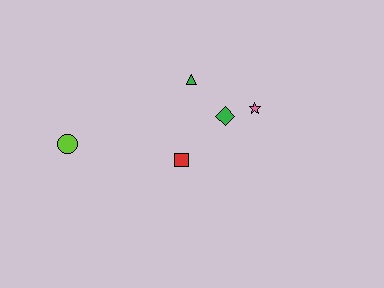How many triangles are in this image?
There is 1 triangle.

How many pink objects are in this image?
There is 1 pink object.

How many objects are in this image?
There are 5 objects.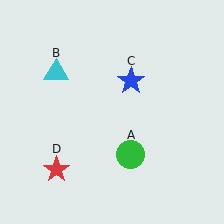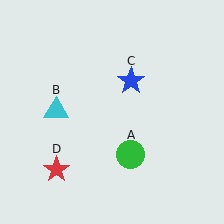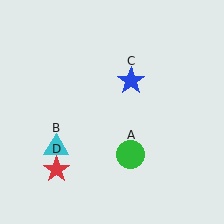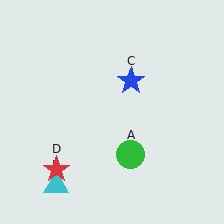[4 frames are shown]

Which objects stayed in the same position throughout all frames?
Green circle (object A) and blue star (object C) and red star (object D) remained stationary.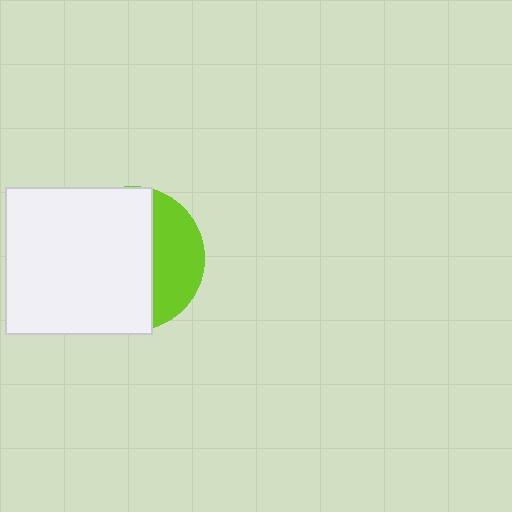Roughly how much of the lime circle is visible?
A small part of it is visible (roughly 32%).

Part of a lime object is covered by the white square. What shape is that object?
It is a circle.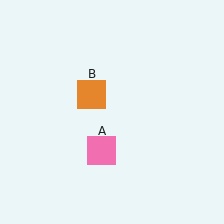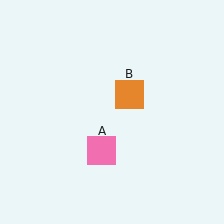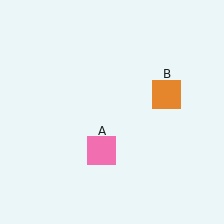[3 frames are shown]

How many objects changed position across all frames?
1 object changed position: orange square (object B).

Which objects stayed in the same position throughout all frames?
Pink square (object A) remained stationary.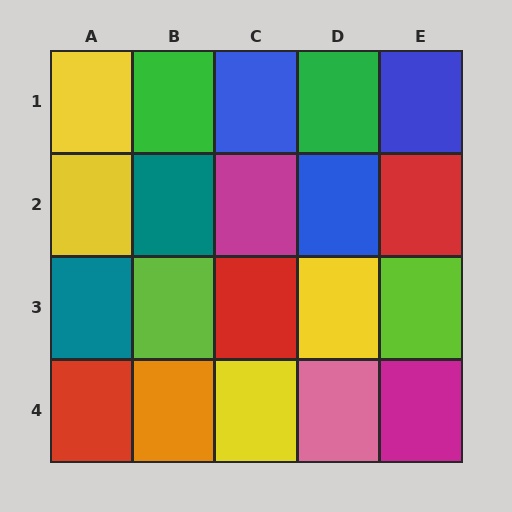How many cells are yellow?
4 cells are yellow.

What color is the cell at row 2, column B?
Teal.